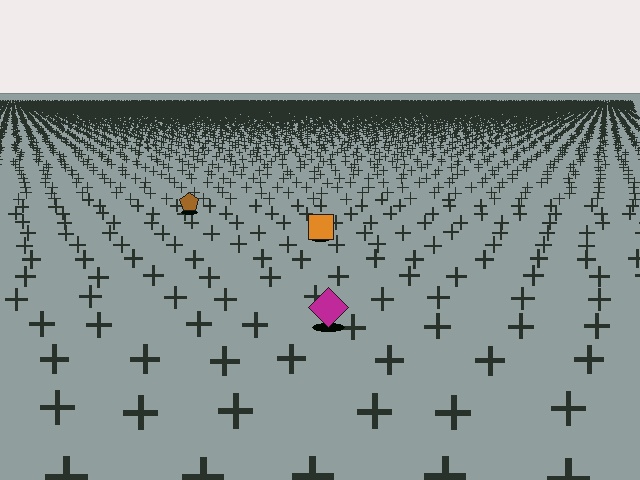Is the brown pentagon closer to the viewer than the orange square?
No. The orange square is closer — you can tell from the texture gradient: the ground texture is coarser near it.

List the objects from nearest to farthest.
From nearest to farthest: the magenta diamond, the orange square, the brown pentagon.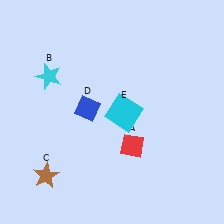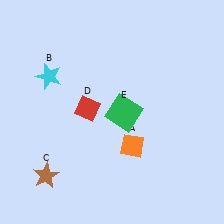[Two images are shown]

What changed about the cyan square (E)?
In Image 1, E is cyan. In Image 2, it changed to green.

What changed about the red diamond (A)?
In Image 1, A is red. In Image 2, it changed to orange.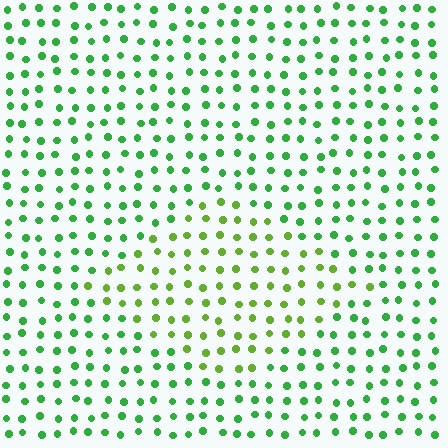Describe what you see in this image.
The image is filled with small green elements in a uniform arrangement. A diamond-shaped region is visible where the elements are tinted to a slightly different hue, forming a subtle color boundary.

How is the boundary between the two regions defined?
The boundary is defined purely by a slight shift in hue (about 32 degrees). Spacing, size, and orientation are identical on both sides.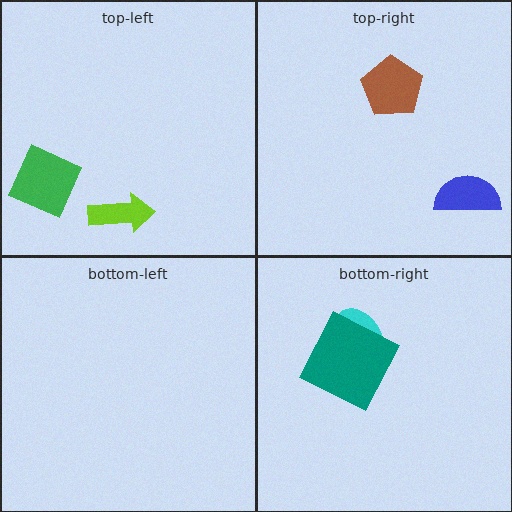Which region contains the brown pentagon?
The top-right region.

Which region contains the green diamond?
The top-left region.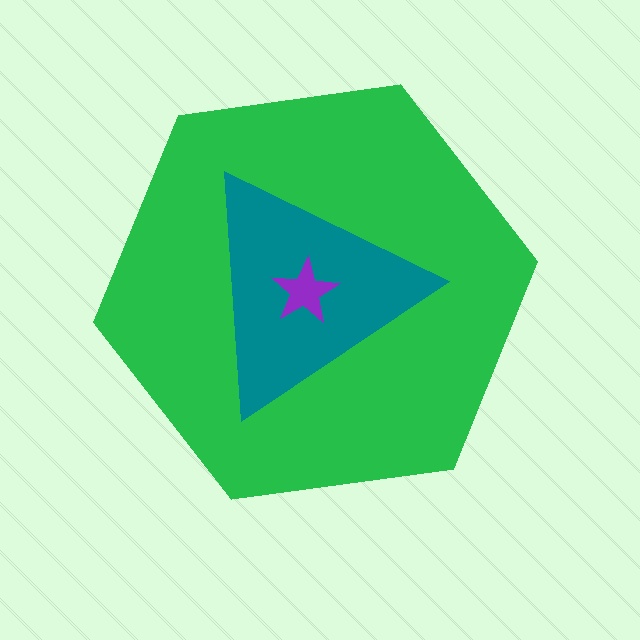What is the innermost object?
The purple star.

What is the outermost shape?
The green hexagon.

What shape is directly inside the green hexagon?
The teal triangle.